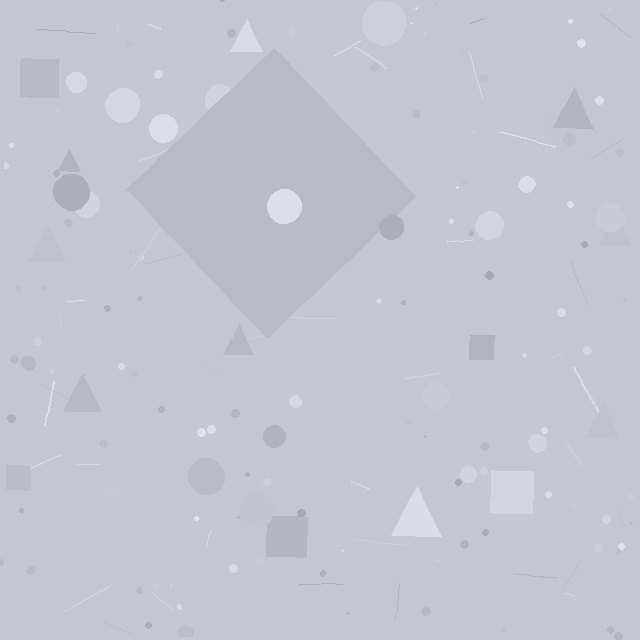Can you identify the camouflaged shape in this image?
The camouflaged shape is a diamond.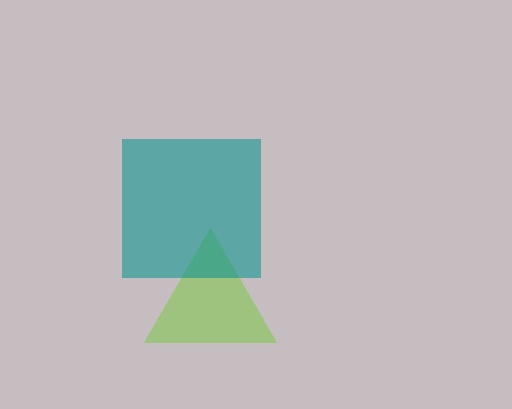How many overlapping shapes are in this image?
There are 2 overlapping shapes in the image.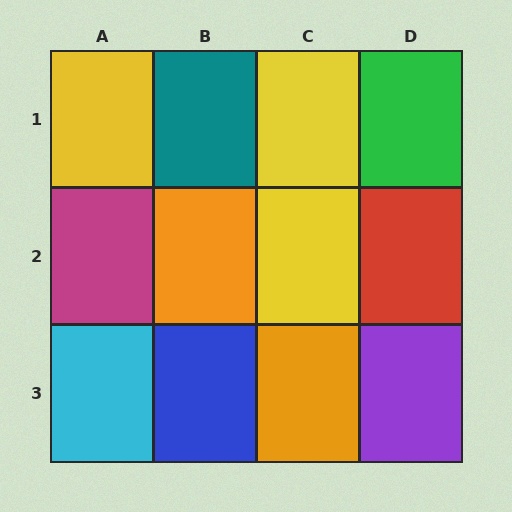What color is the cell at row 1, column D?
Green.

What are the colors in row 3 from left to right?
Cyan, blue, orange, purple.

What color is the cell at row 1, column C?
Yellow.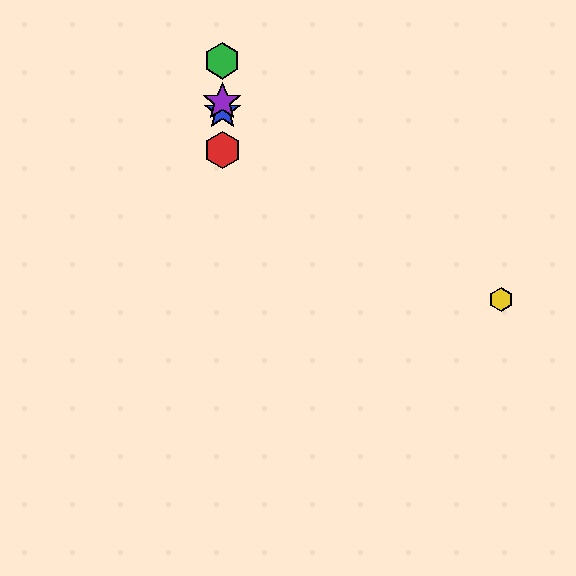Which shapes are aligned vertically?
The red hexagon, the blue star, the green hexagon, the purple star are aligned vertically.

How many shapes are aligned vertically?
4 shapes (the red hexagon, the blue star, the green hexagon, the purple star) are aligned vertically.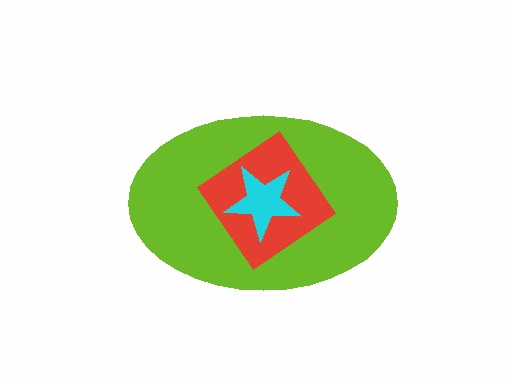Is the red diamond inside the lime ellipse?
Yes.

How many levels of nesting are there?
3.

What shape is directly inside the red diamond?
The cyan star.